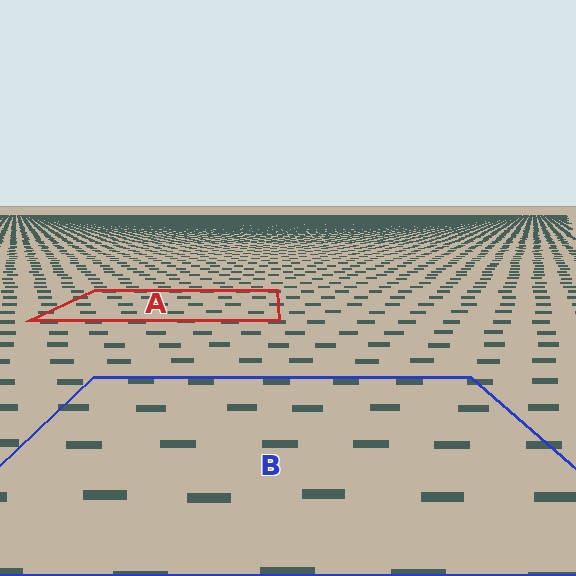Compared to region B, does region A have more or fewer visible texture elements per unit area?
Region A has more texture elements per unit area — they are packed more densely because it is farther away.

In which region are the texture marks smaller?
The texture marks are smaller in region A, because it is farther away.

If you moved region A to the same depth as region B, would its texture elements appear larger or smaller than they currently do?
They would appear larger. At a closer depth, the same texture elements are projected at a bigger on-screen size.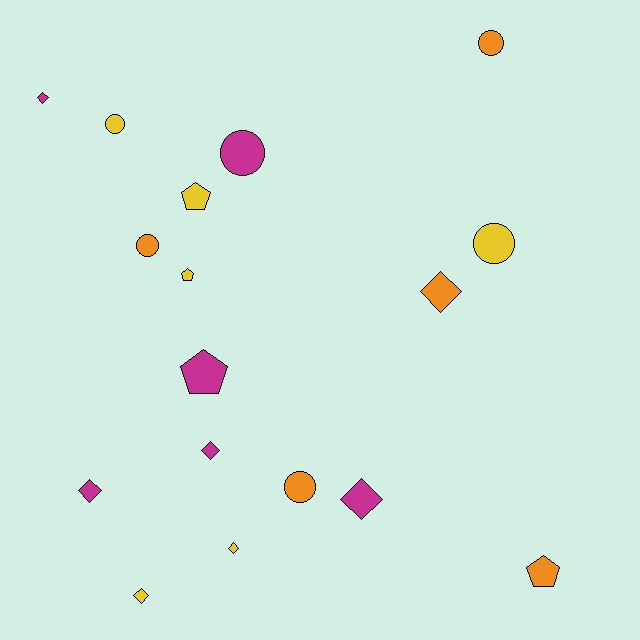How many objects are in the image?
There are 17 objects.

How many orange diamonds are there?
There is 1 orange diamond.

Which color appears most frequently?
Yellow, with 6 objects.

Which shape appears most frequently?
Diamond, with 7 objects.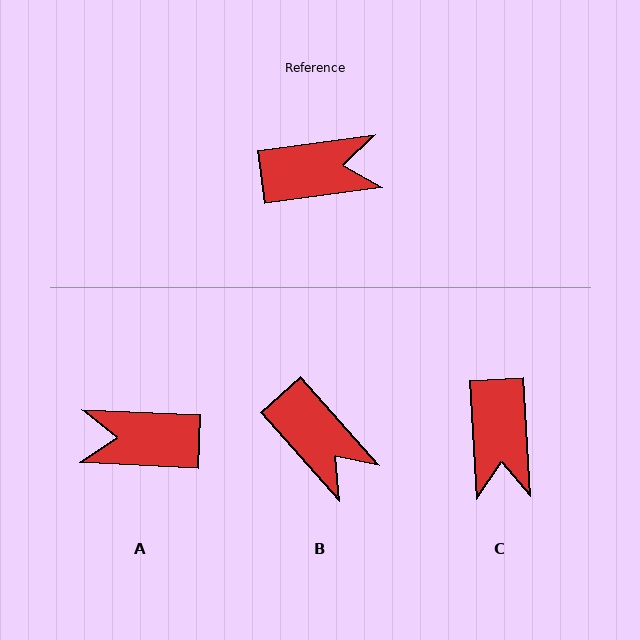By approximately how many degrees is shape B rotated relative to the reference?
Approximately 56 degrees clockwise.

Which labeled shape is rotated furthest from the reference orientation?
A, about 170 degrees away.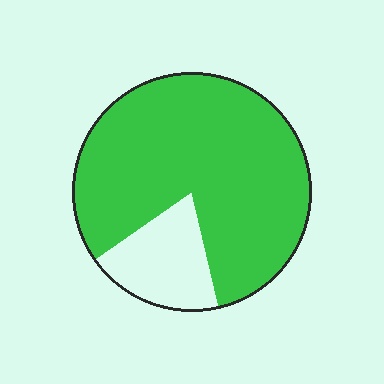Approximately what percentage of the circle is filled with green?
Approximately 80%.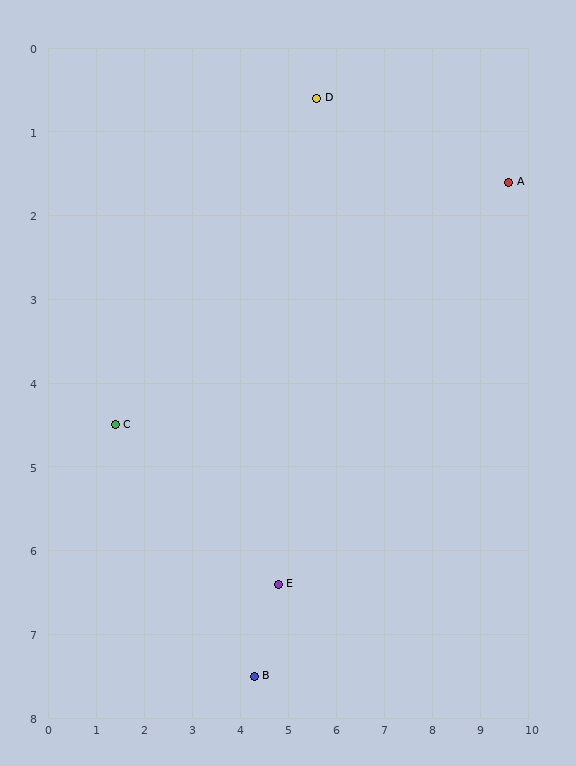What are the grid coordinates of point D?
Point D is at approximately (5.6, 0.6).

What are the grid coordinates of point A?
Point A is at approximately (9.6, 1.6).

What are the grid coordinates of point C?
Point C is at approximately (1.4, 4.5).